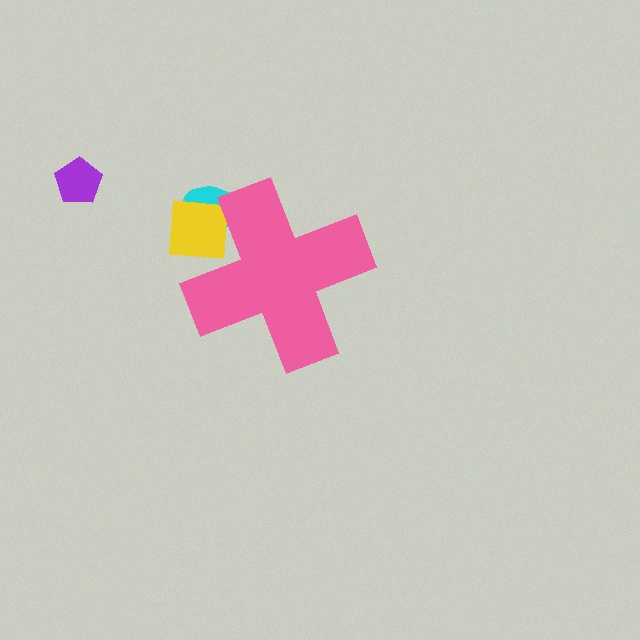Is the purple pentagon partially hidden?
No, the purple pentagon is fully visible.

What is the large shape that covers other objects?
A pink cross.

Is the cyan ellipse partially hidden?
Yes, the cyan ellipse is partially hidden behind the pink cross.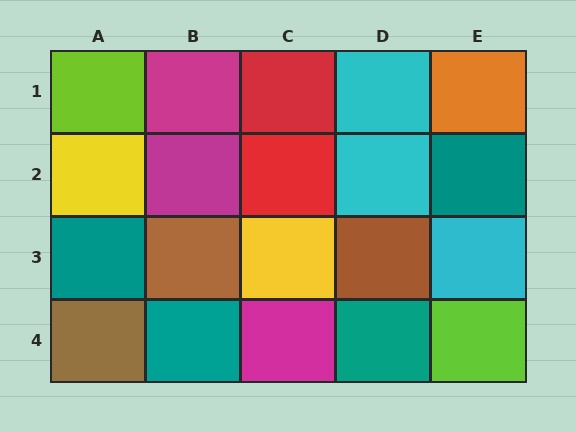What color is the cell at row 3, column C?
Yellow.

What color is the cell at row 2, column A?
Yellow.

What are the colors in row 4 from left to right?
Brown, teal, magenta, teal, lime.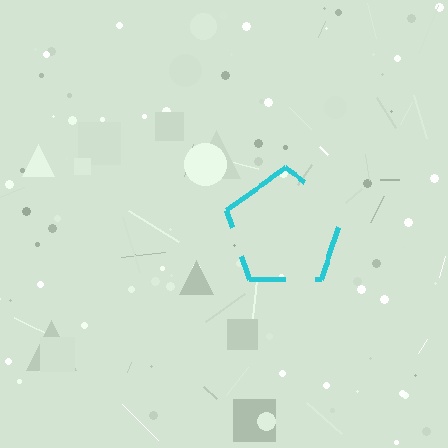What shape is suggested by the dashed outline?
The dashed outline suggests a pentagon.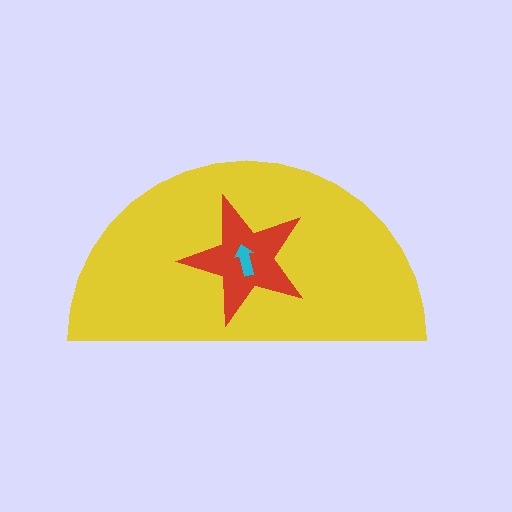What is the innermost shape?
The cyan arrow.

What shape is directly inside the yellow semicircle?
The red star.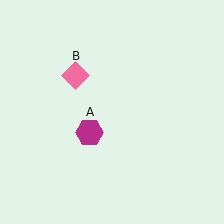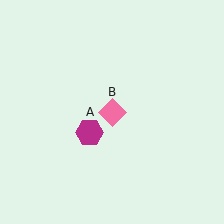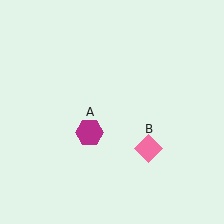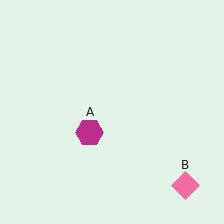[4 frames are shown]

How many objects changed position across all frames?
1 object changed position: pink diamond (object B).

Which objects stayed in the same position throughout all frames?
Magenta hexagon (object A) remained stationary.